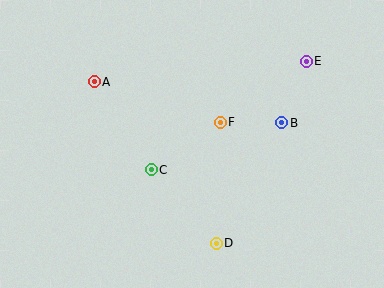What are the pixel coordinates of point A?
Point A is at (94, 82).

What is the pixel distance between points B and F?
The distance between B and F is 61 pixels.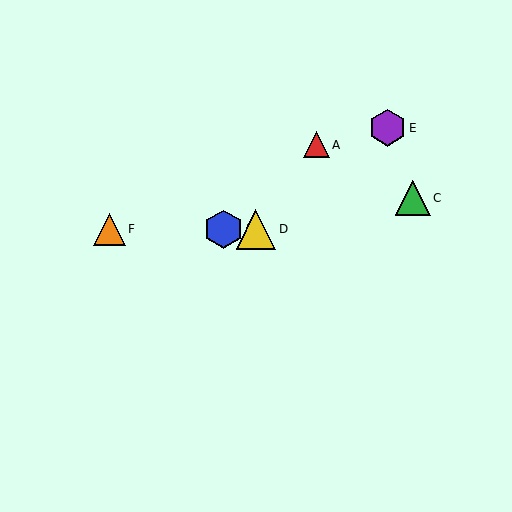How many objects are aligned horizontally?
3 objects (B, D, F) are aligned horizontally.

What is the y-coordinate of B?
Object B is at y≈229.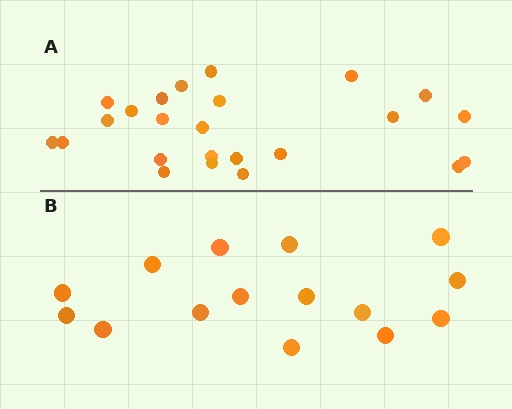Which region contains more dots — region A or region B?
Region A (the top region) has more dots.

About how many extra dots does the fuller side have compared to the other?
Region A has roughly 8 or so more dots than region B.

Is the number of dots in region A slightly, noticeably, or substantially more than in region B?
Region A has substantially more. The ratio is roughly 1.6 to 1.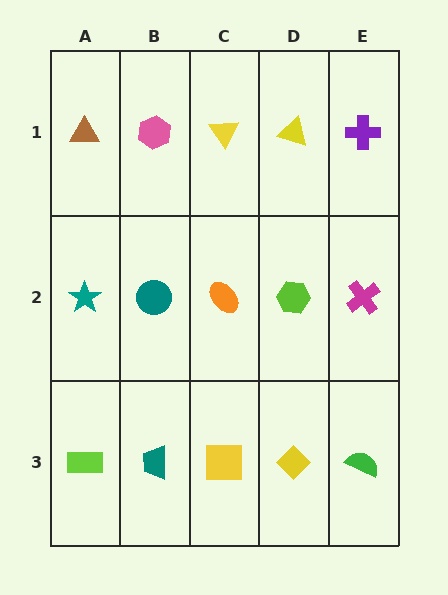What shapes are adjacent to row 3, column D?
A lime hexagon (row 2, column D), a yellow square (row 3, column C), a green semicircle (row 3, column E).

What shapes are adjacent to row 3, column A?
A teal star (row 2, column A), a teal trapezoid (row 3, column B).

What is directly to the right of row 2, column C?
A lime hexagon.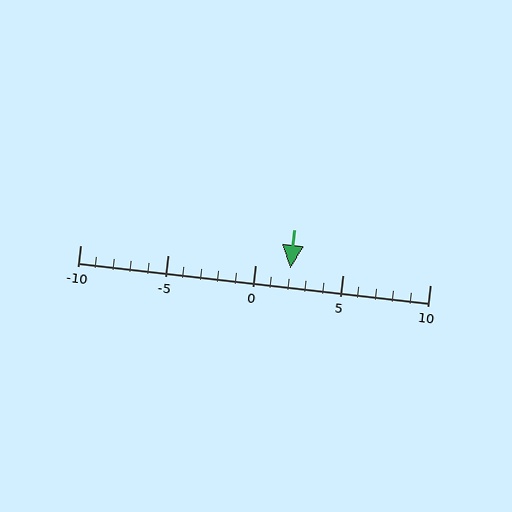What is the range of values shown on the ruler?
The ruler shows values from -10 to 10.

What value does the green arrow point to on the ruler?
The green arrow points to approximately 2.